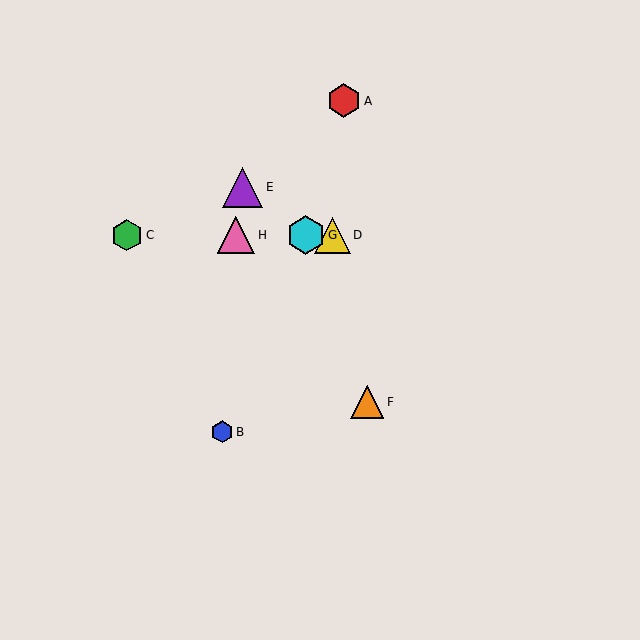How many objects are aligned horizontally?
4 objects (C, D, G, H) are aligned horizontally.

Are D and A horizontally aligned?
No, D is at y≈235 and A is at y≈101.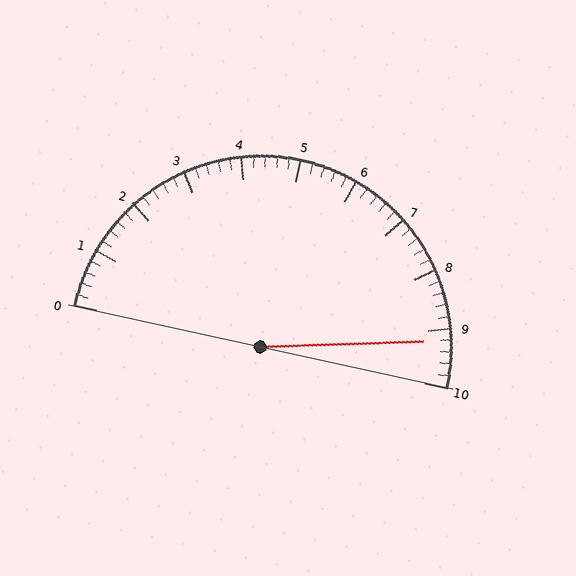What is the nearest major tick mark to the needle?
The nearest major tick mark is 9.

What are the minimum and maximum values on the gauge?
The gauge ranges from 0 to 10.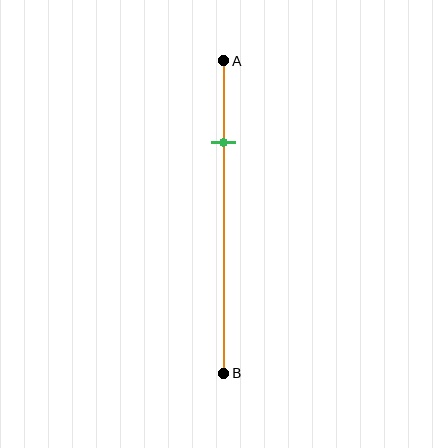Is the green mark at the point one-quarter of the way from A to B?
Yes, the mark is approximately at the one-quarter point.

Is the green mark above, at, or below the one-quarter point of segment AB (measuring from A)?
The green mark is approximately at the one-quarter point of segment AB.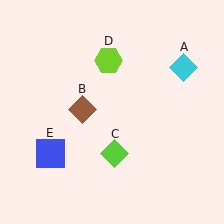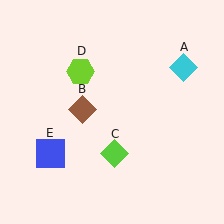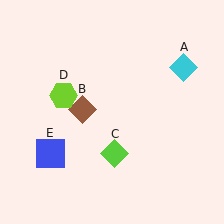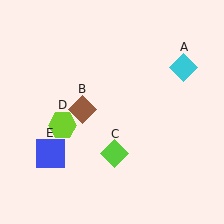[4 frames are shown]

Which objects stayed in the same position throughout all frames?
Cyan diamond (object A) and brown diamond (object B) and lime diamond (object C) and blue square (object E) remained stationary.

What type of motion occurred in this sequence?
The lime hexagon (object D) rotated counterclockwise around the center of the scene.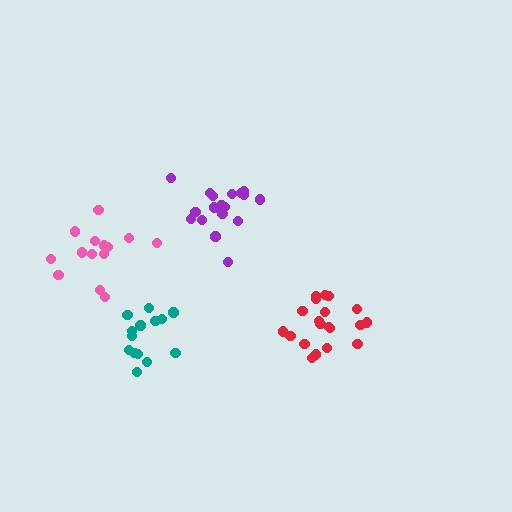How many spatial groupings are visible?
There are 4 spatial groupings.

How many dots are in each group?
Group 1: 15 dots, Group 2: 14 dots, Group 3: 20 dots, Group 4: 19 dots (68 total).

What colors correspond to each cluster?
The clusters are colored: pink, teal, red, purple.